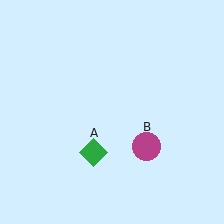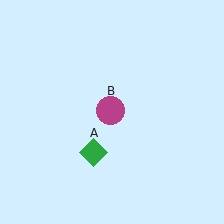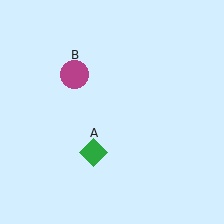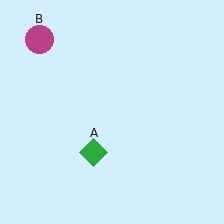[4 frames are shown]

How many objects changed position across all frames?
1 object changed position: magenta circle (object B).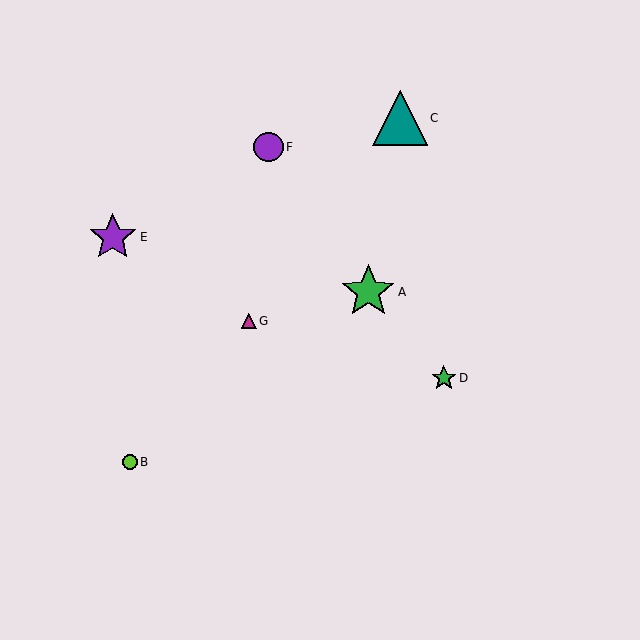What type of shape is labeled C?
Shape C is a teal triangle.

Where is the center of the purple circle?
The center of the purple circle is at (268, 147).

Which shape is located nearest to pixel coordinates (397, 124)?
The teal triangle (labeled C) at (400, 118) is nearest to that location.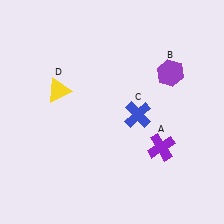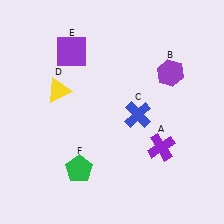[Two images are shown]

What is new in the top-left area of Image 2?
A purple square (E) was added in the top-left area of Image 2.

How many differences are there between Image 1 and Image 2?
There are 2 differences between the two images.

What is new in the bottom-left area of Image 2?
A green pentagon (F) was added in the bottom-left area of Image 2.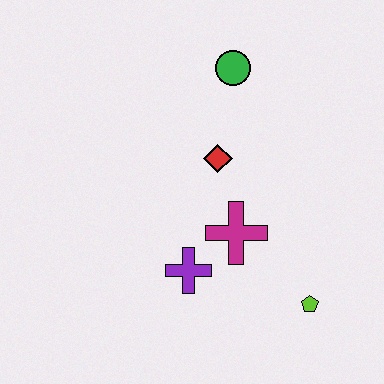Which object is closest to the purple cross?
The magenta cross is closest to the purple cross.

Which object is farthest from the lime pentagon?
The green circle is farthest from the lime pentagon.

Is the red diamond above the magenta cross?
Yes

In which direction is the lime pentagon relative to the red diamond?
The lime pentagon is below the red diamond.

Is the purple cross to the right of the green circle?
No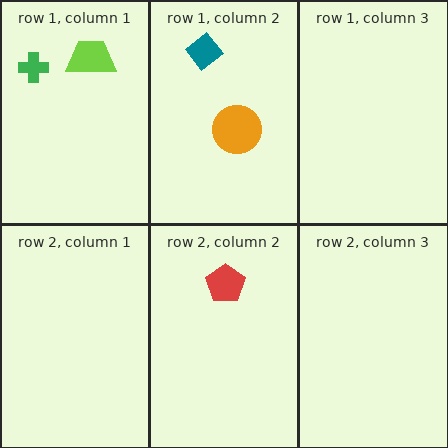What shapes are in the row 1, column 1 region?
The green cross, the lime trapezoid.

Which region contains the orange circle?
The row 1, column 2 region.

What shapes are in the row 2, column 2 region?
The red pentagon.